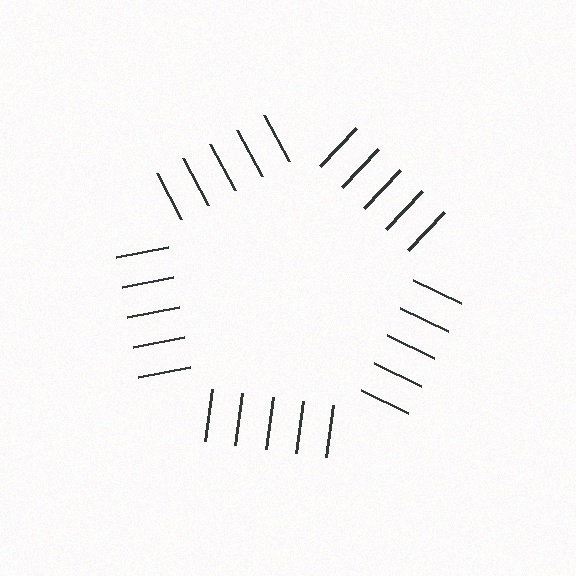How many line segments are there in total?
25 — 5 along each of the 5 edges.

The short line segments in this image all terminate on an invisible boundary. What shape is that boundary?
An illusory pentagon — the line segments terminate on its edges but no continuous stroke is drawn.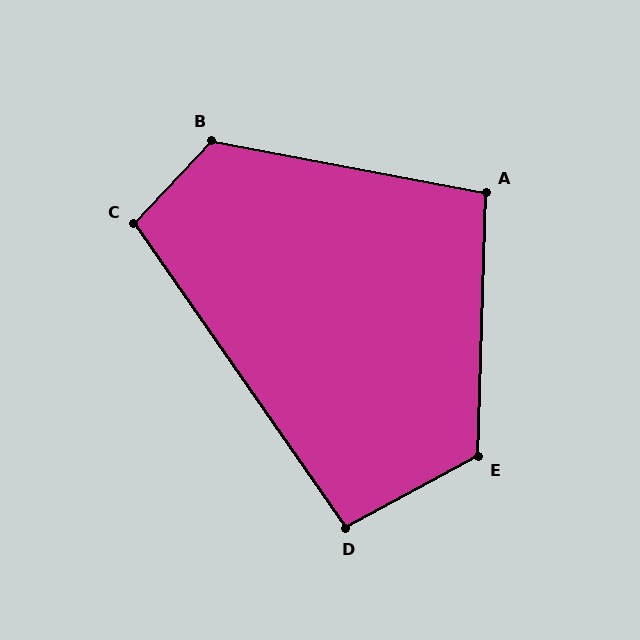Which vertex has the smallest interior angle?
D, at approximately 97 degrees.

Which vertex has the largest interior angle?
B, at approximately 122 degrees.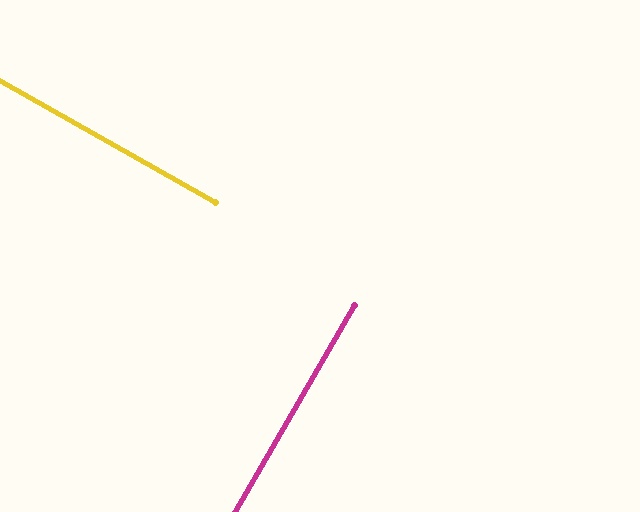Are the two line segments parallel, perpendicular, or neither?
Perpendicular — they meet at approximately 89°.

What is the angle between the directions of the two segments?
Approximately 89 degrees.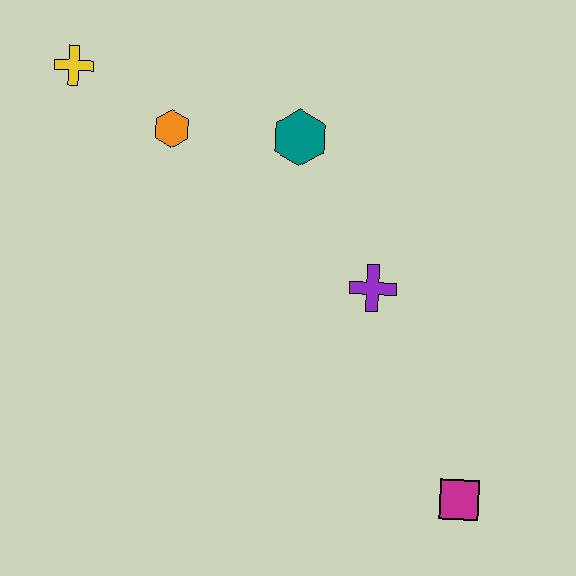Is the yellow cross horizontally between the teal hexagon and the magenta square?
No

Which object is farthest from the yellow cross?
The magenta square is farthest from the yellow cross.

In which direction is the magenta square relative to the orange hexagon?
The magenta square is below the orange hexagon.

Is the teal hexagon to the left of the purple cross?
Yes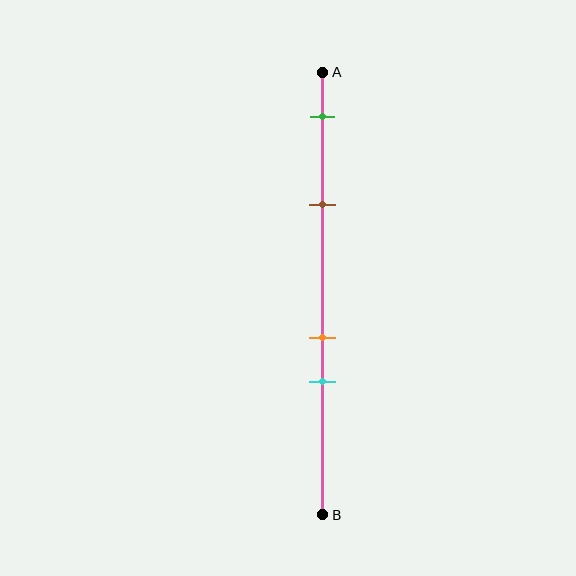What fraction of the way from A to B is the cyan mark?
The cyan mark is approximately 70% (0.7) of the way from A to B.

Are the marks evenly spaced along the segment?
No, the marks are not evenly spaced.